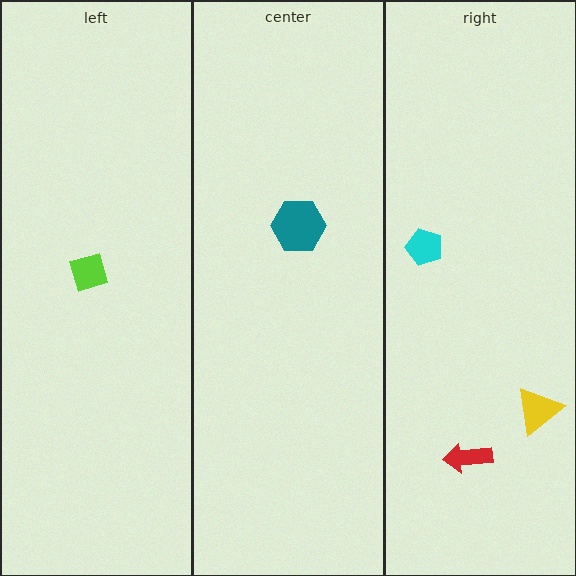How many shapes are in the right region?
3.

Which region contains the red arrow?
The right region.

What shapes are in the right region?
The cyan pentagon, the red arrow, the yellow triangle.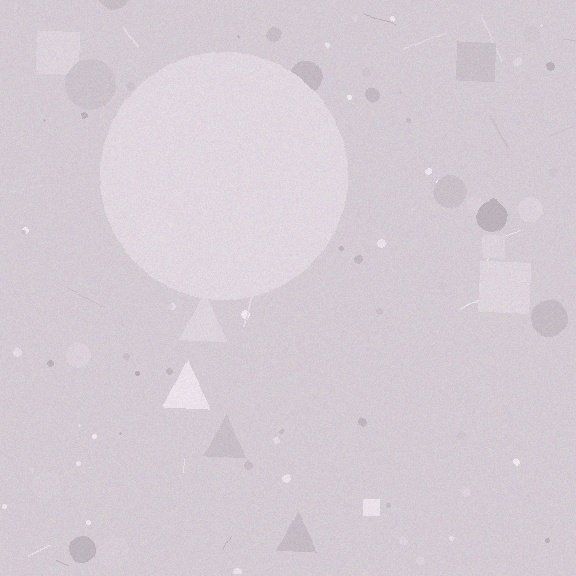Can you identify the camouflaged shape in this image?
The camouflaged shape is a circle.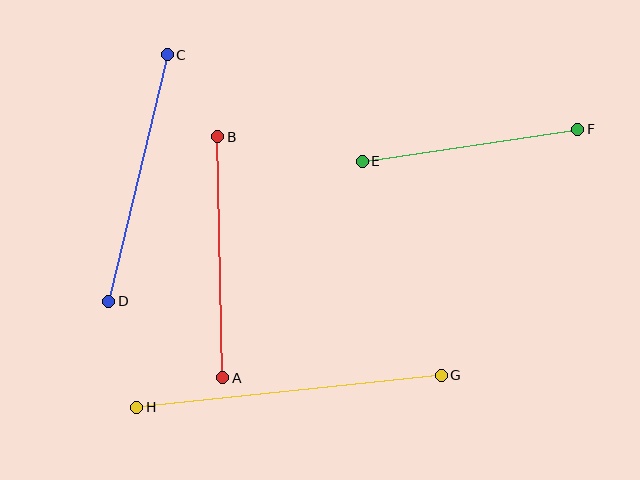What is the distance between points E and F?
The distance is approximately 218 pixels.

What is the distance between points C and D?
The distance is approximately 253 pixels.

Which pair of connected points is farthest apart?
Points G and H are farthest apart.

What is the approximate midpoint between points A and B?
The midpoint is at approximately (220, 257) pixels.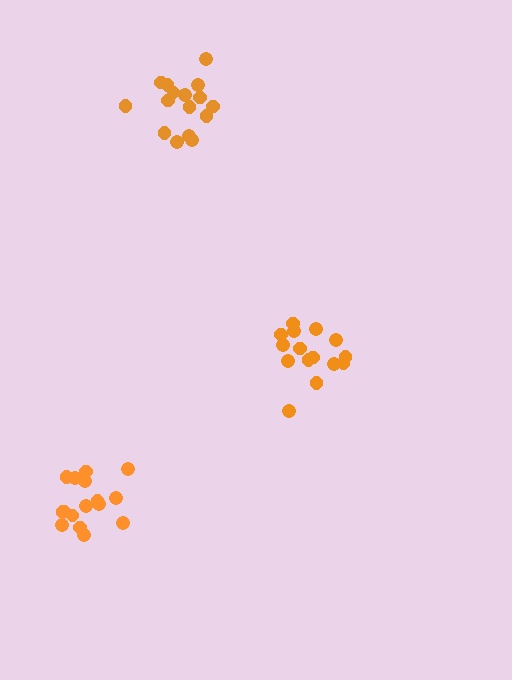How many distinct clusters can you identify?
There are 3 distinct clusters.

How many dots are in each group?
Group 1: 15 dots, Group 2: 16 dots, Group 3: 16 dots (47 total).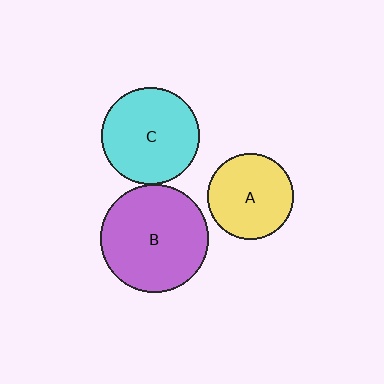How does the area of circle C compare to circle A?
Approximately 1.3 times.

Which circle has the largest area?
Circle B (purple).